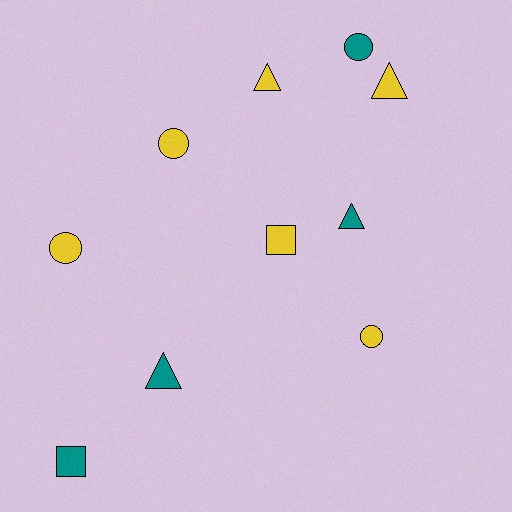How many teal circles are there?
There is 1 teal circle.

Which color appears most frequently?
Yellow, with 6 objects.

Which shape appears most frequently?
Circle, with 4 objects.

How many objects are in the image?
There are 10 objects.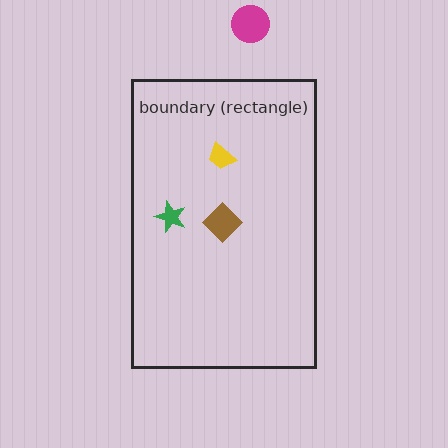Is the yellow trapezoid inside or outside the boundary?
Inside.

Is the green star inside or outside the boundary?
Inside.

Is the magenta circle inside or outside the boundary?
Outside.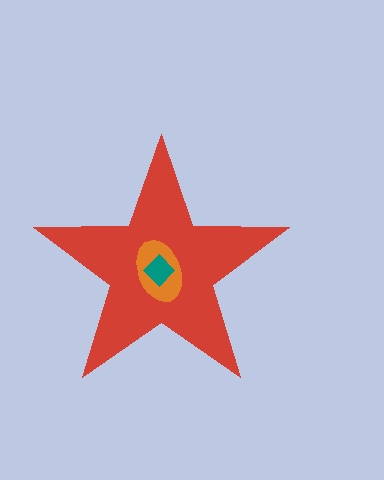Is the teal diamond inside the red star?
Yes.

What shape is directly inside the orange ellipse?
The teal diamond.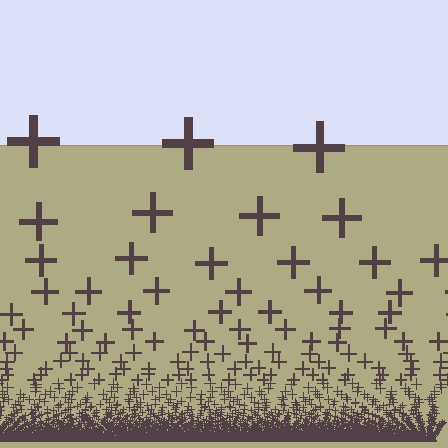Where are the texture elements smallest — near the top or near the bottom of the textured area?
Near the bottom.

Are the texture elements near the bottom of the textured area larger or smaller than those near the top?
Smaller. The gradient is inverted — elements near the bottom are smaller and denser.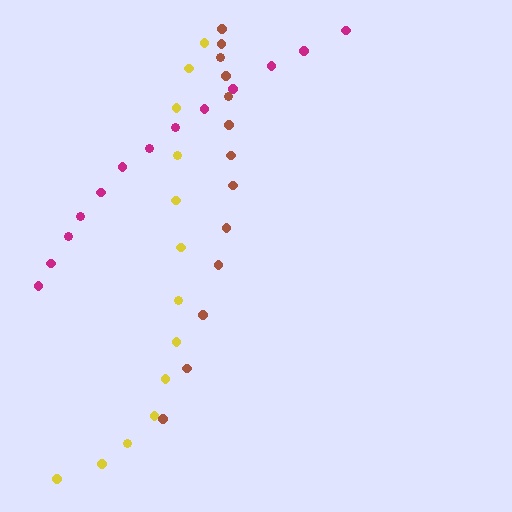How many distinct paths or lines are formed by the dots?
There are 3 distinct paths.